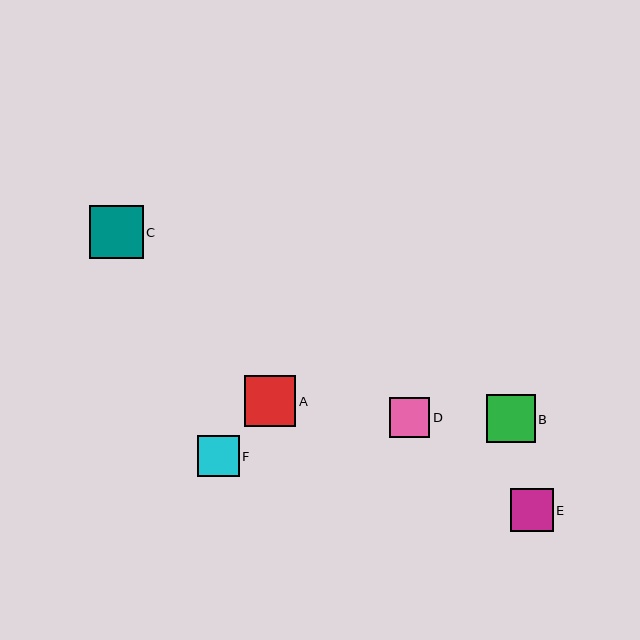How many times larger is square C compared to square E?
Square C is approximately 1.3 times the size of square E.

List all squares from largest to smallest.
From largest to smallest: C, A, B, E, F, D.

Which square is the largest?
Square C is the largest with a size of approximately 54 pixels.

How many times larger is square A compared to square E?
Square A is approximately 1.2 times the size of square E.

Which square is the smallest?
Square D is the smallest with a size of approximately 40 pixels.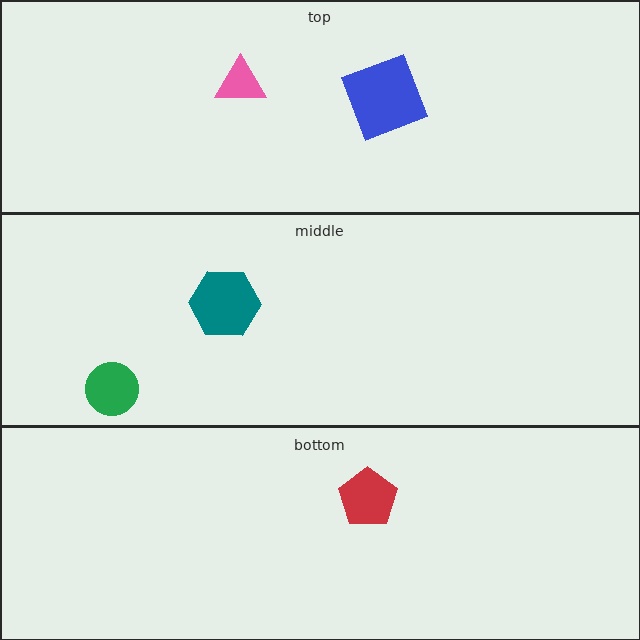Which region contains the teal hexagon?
The middle region.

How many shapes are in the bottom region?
1.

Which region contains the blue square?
The top region.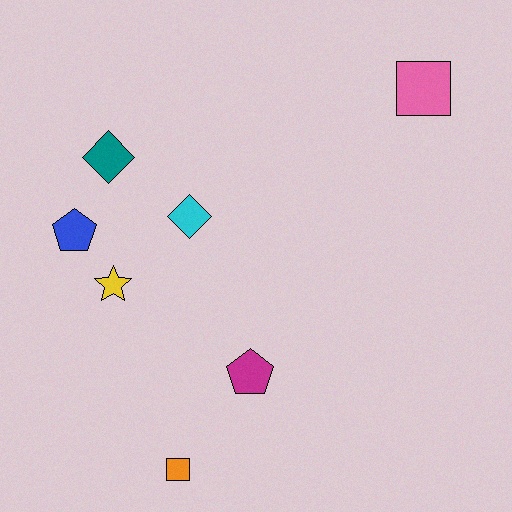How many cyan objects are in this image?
There is 1 cyan object.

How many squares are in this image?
There are 2 squares.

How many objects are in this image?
There are 7 objects.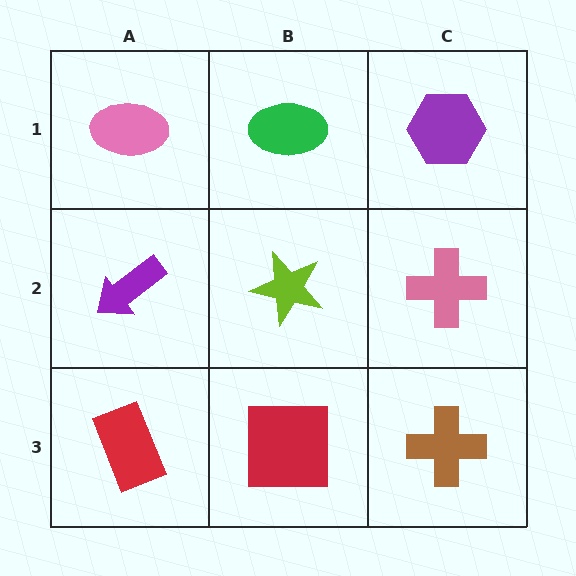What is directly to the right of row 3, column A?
A red square.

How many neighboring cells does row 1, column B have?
3.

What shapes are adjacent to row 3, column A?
A purple arrow (row 2, column A), a red square (row 3, column B).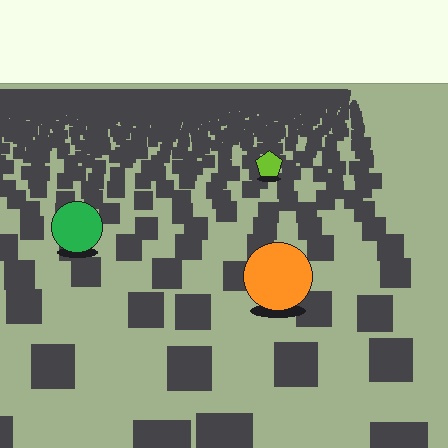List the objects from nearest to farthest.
From nearest to farthest: the orange circle, the green circle, the lime pentagon.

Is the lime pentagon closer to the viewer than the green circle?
No. The green circle is closer — you can tell from the texture gradient: the ground texture is coarser near it.